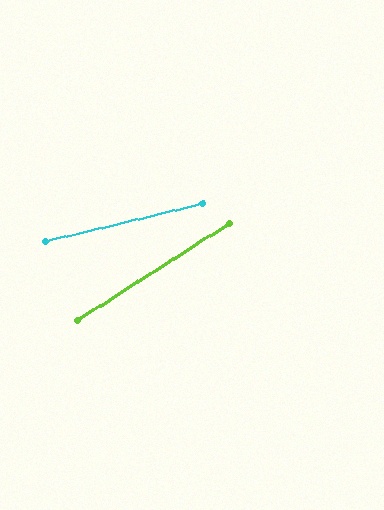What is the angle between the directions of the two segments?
Approximately 19 degrees.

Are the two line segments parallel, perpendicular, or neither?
Neither parallel nor perpendicular — they differ by about 19°.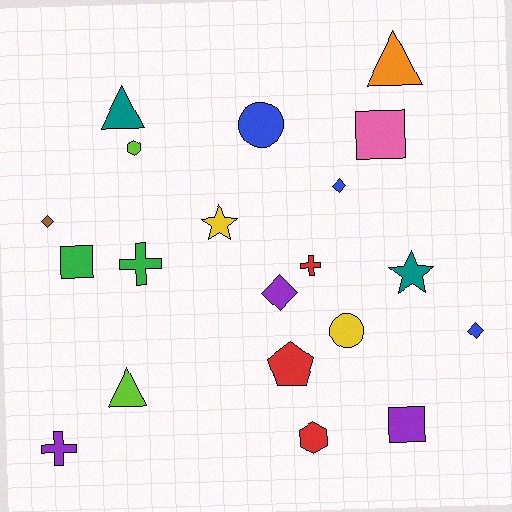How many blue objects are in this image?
There are 3 blue objects.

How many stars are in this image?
There are 2 stars.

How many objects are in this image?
There are 20 objects.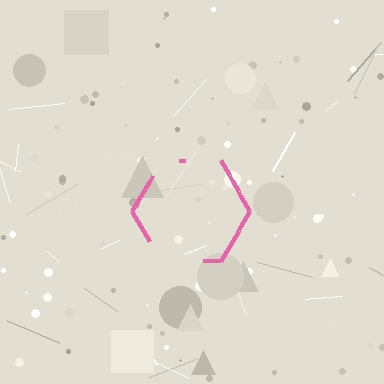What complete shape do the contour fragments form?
The contour fragments form a hexagon.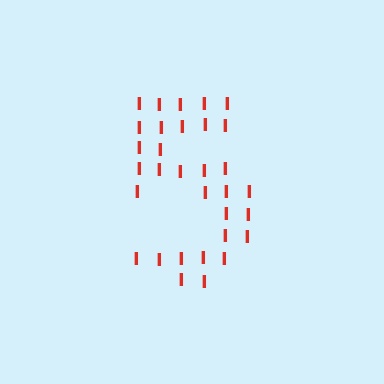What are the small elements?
The small elements are letter I's.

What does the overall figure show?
The overall figure shows the digit 5.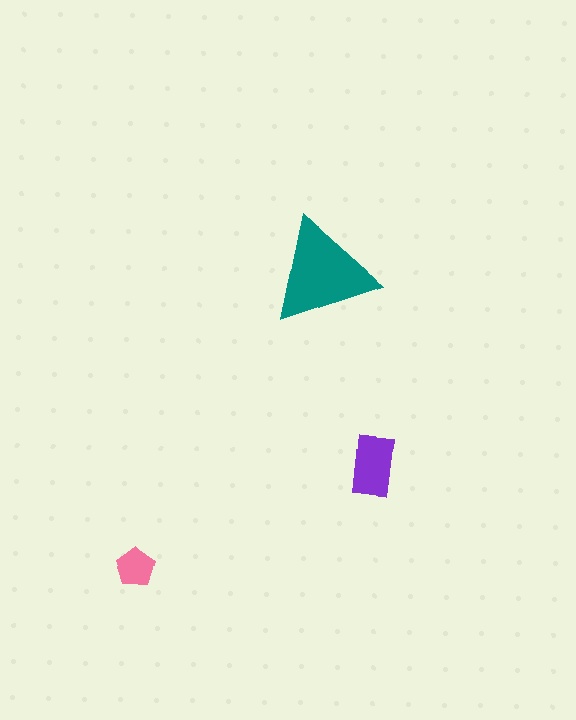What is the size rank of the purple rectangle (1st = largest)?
2nd.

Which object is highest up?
The teal triangle is topmost.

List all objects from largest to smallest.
The teal triangle, the purple rectangle, the pink pentagon.